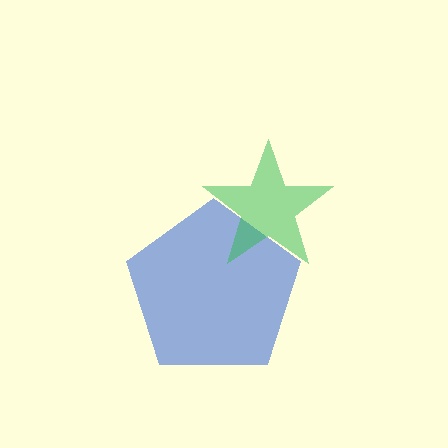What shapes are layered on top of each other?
The layered shapes are: a blue pentagon, a green star.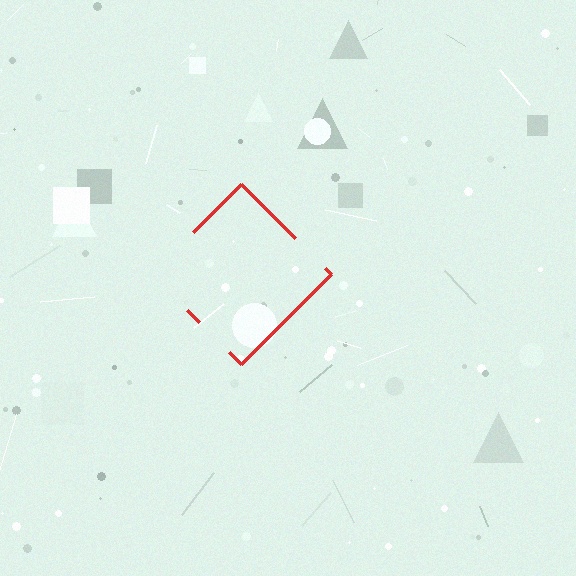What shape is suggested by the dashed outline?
The dashed outline suggests a diamond.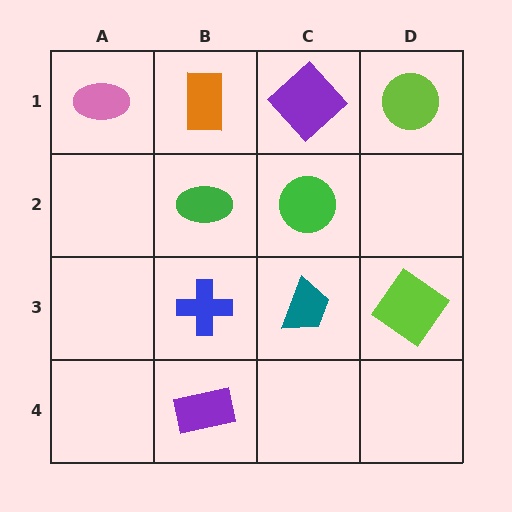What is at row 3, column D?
A lime diamond.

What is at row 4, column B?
A purple rectangle.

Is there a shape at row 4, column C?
No, that cell is empty.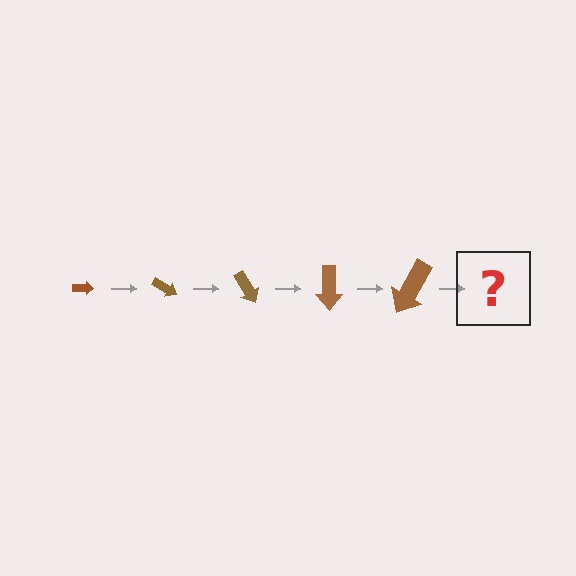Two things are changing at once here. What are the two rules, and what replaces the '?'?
The two rules are that the arrow grows larger each step and it rotates 30 degrees each step. The '?' should be an arrow, larger than the previous one and rotated 150 degrees from the start.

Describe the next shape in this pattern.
It should be an arrow, larger than the previous one and rotated 150 degrees from the start.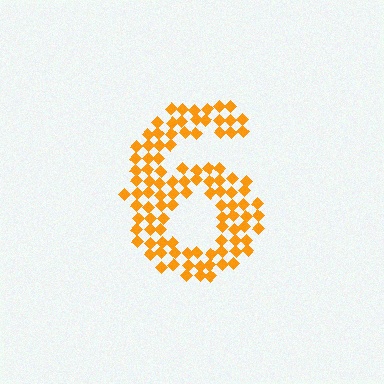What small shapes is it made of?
It is made of small diamonds.